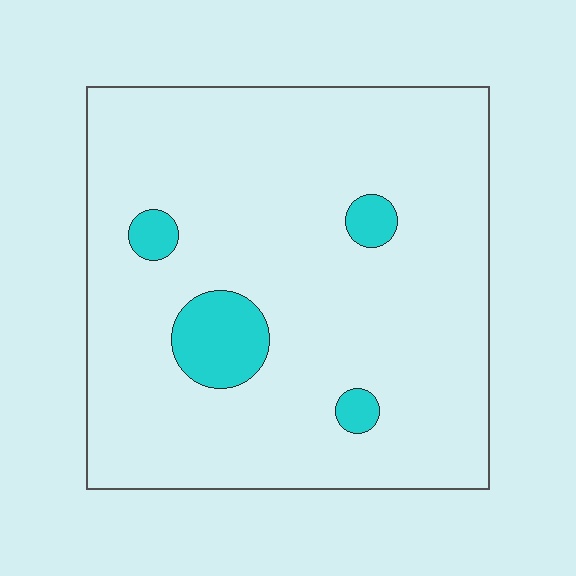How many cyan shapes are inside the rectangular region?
4.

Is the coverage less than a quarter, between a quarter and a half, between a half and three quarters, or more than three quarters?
Less than a quarter.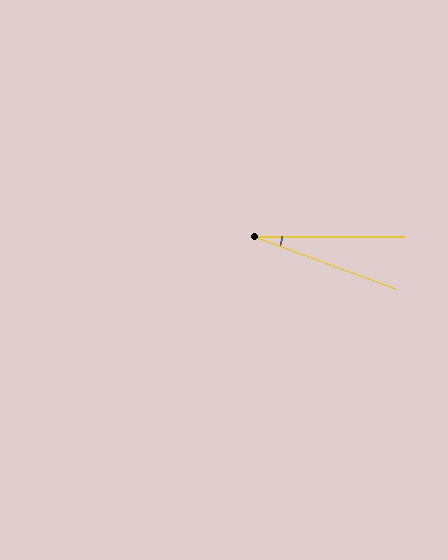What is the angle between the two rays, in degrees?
Approximately 20 degrees.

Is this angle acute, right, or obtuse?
It is acute.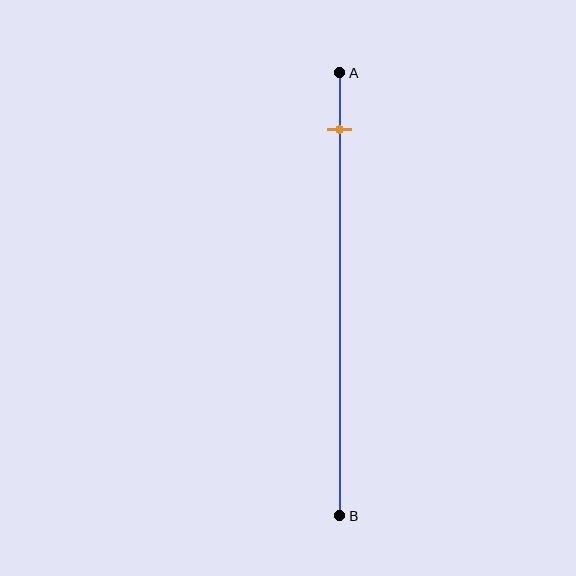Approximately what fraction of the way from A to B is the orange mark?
The orange mark is approximately 15% of the way from A to B.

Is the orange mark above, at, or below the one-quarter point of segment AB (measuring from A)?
The orange mark is above the one-quarter point of segment AB.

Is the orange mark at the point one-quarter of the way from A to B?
No, the mark is at about 15% from A, not at the 25% one-quarter point.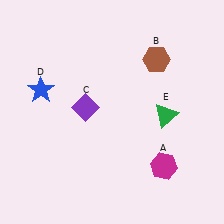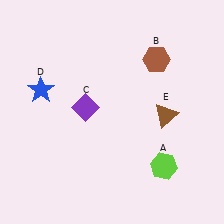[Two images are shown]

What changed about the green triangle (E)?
In Image 1, E is green. In Image 2, it changed to brown.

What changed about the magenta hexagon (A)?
In Image 1, A is magenta. In Image 2, it changed to lime.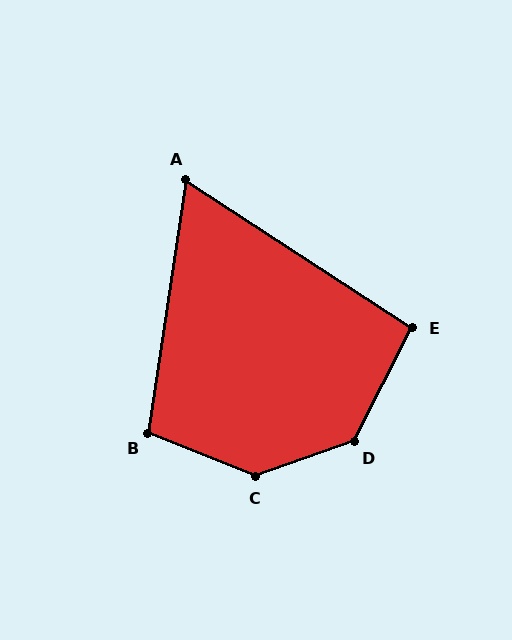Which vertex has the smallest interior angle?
A, at approximately 65 degrees.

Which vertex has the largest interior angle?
C, at approximately 139 degrees.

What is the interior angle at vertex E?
Approximately 96 degrees (obtuse).